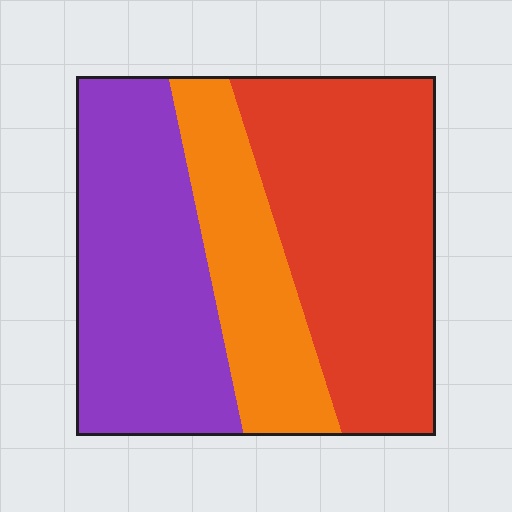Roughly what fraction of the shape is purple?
Purple covers 36% of the shape.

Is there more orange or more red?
Red.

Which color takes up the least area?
Orange, at roughly 20%.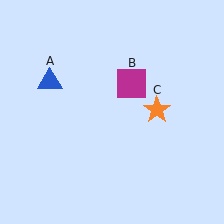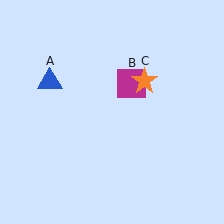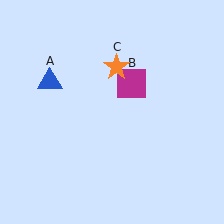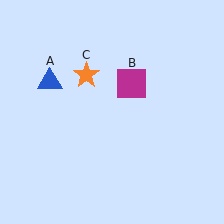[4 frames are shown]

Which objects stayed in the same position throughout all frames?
Blue triangle (object A) and magenta square (object B) remained stationary.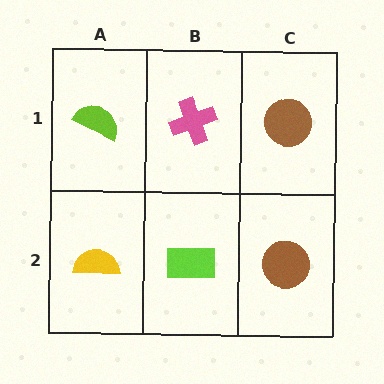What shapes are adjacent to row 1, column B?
A lime rectangle (row 2, column B), a lime semicircle (row 1, column A), a brown circle (row 1, column C).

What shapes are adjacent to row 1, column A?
A yellow semicircle (row 2, column A), a pink cross (row 1, column B).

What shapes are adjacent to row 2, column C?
A brown circle (row 1, column C), a lime rectangle (row 2, column B).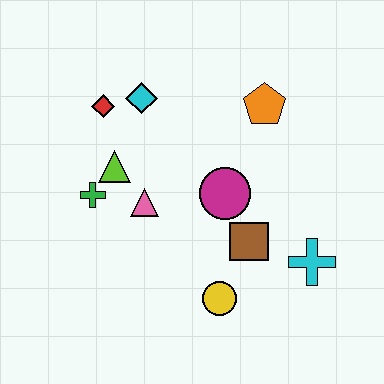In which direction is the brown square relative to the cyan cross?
The brown square is to the left of the cyan cross.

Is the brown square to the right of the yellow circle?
Yes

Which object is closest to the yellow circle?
The brown square is closest to the yellow circle.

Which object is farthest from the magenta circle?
The red diamond is farthest from the magenta circle.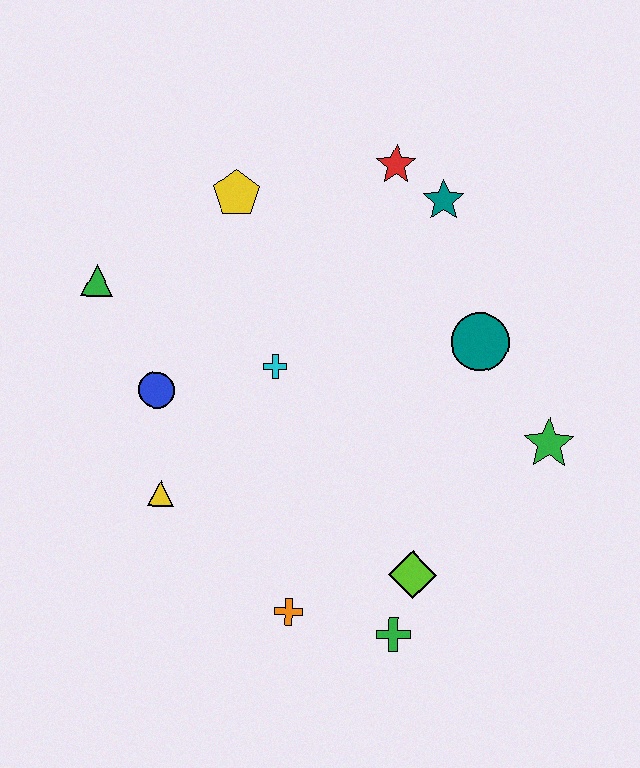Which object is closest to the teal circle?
The green star is closest to the teal circle.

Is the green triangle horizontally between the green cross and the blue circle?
No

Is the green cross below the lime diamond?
Yes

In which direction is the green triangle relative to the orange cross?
The green triangle is above the orange cross.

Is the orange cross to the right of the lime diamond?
No